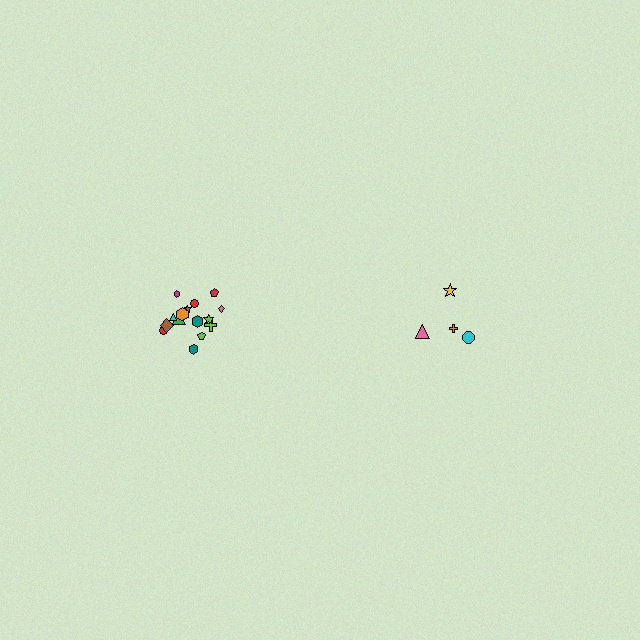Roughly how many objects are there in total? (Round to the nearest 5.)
Roughly 20 objects in total.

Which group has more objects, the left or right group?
The left group.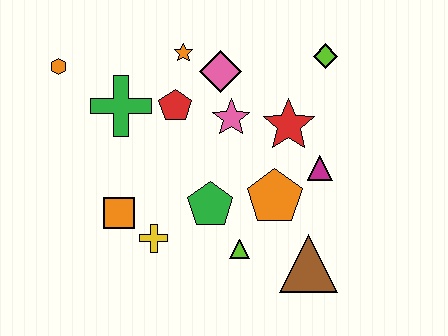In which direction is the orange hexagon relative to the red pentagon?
The orange hexagon is to the left of the red pentagon.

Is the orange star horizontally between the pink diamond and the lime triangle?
No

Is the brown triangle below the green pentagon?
Yes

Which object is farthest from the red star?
The orange hexagon is farthest from the red star.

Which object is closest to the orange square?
The yellow cross is closest to the orange square.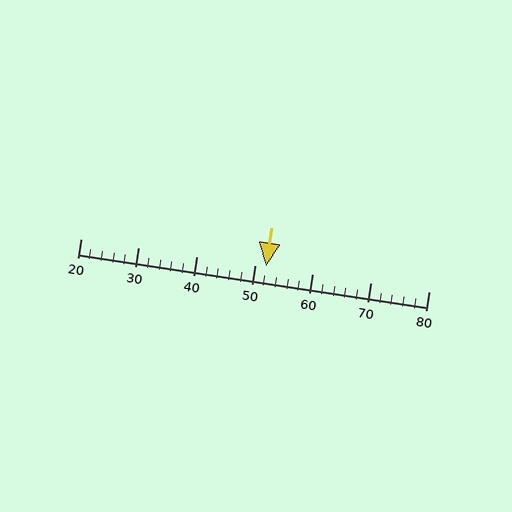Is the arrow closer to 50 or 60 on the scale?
The arrow is closer to 50.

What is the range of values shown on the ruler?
The ruler shows values from 20 to 80.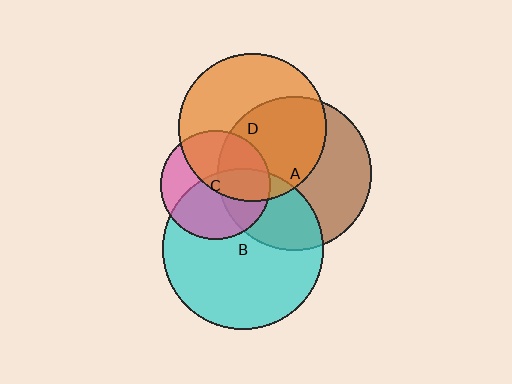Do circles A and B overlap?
Yes.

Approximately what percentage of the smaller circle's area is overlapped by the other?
Approximately 30%.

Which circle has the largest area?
Circle B (cyan).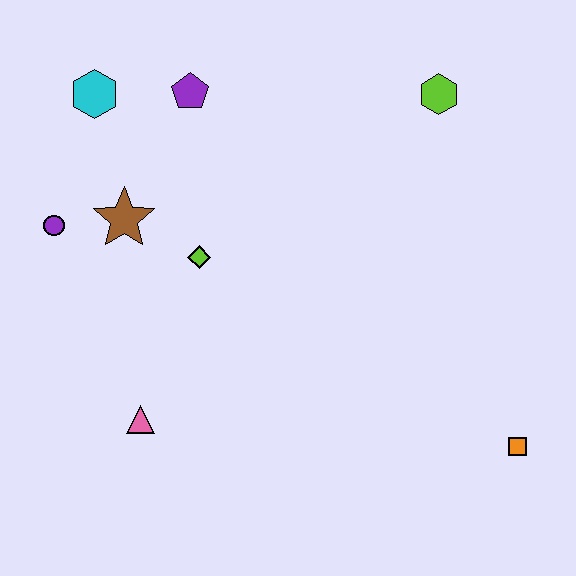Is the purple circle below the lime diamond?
No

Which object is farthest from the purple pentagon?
The orange square is farthest from the purple pentagon.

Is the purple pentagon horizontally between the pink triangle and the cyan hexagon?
No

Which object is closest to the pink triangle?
The lime diamond is closest to the pink triangle.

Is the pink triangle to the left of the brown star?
No